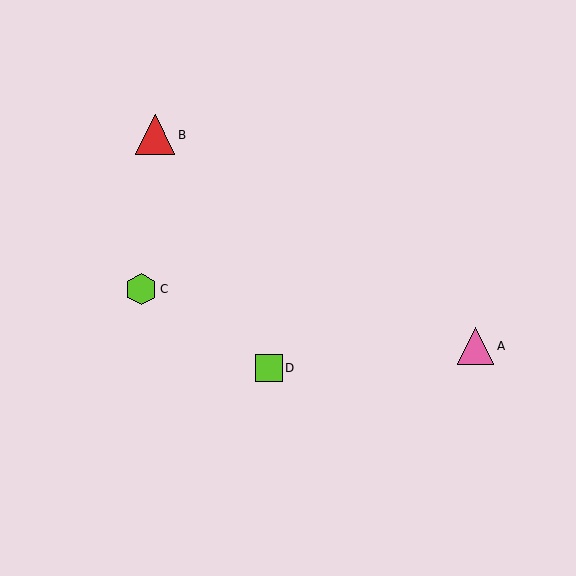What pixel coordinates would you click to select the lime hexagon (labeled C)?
Click at (141, 289) to select the lime hexagon C.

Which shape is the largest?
The red triangle (labeled B) is the largest.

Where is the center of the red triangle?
The center of the red triangle is at (155, 135).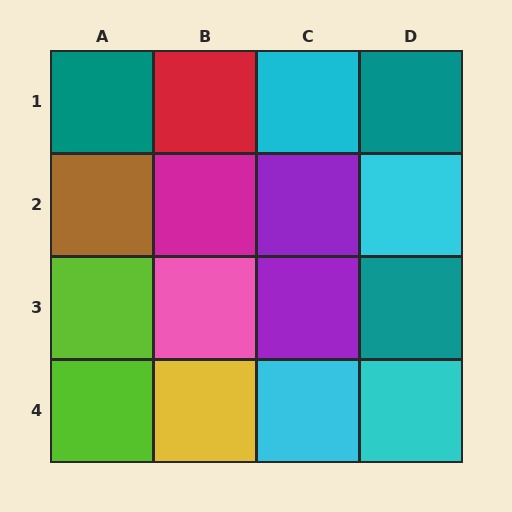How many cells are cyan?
4 cells are cyan.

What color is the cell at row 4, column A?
Lime.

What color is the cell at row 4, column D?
Cyan.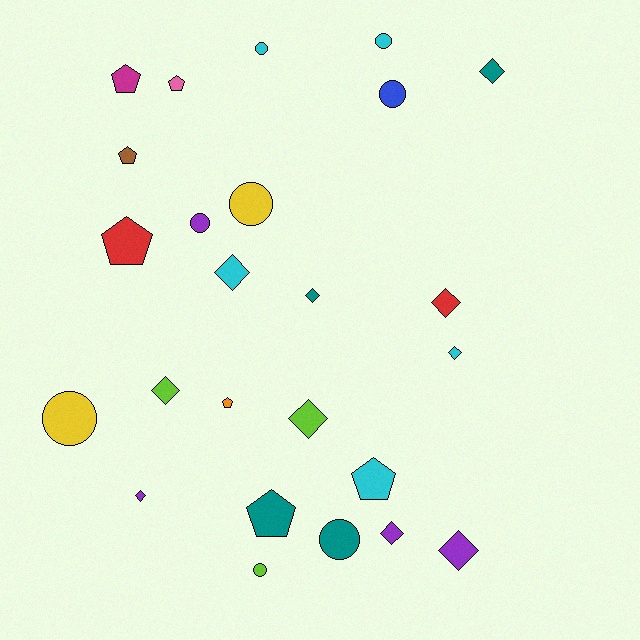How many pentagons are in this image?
There are 7 pentagons.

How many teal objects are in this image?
There are 4 teal objects.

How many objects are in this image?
There are 25 objects.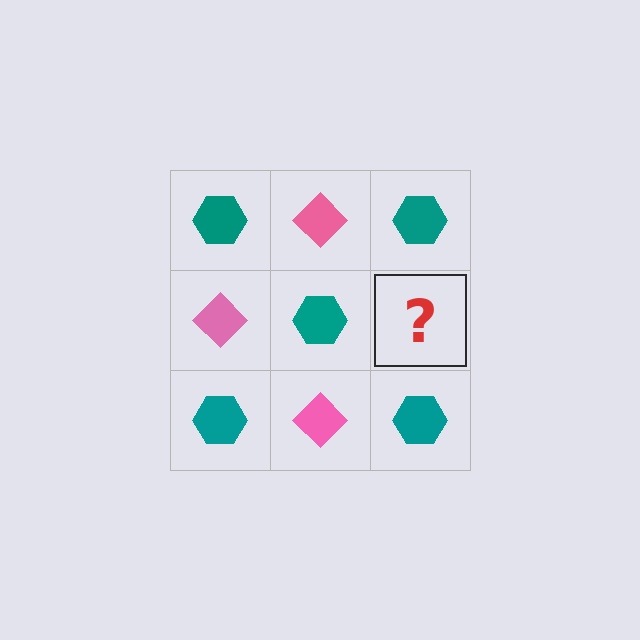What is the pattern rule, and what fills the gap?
The rule is that it alternates teal hexagon and pink diamond in a checkerboard pattern. The gap should be filled with a pink diamond.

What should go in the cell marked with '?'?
The missing cell should contain a pink diamond.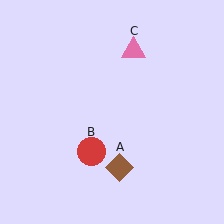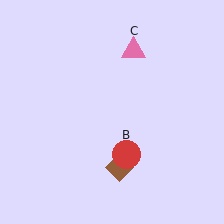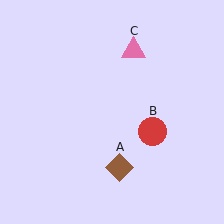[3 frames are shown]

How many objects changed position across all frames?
1 object changed position: red circle (object B).